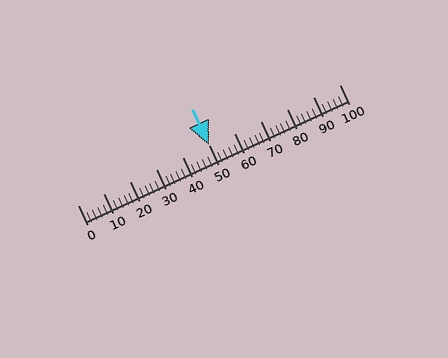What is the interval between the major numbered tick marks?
The major tick marks are spaced 10 units apart.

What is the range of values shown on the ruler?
The ruler shows values from 0 to 100.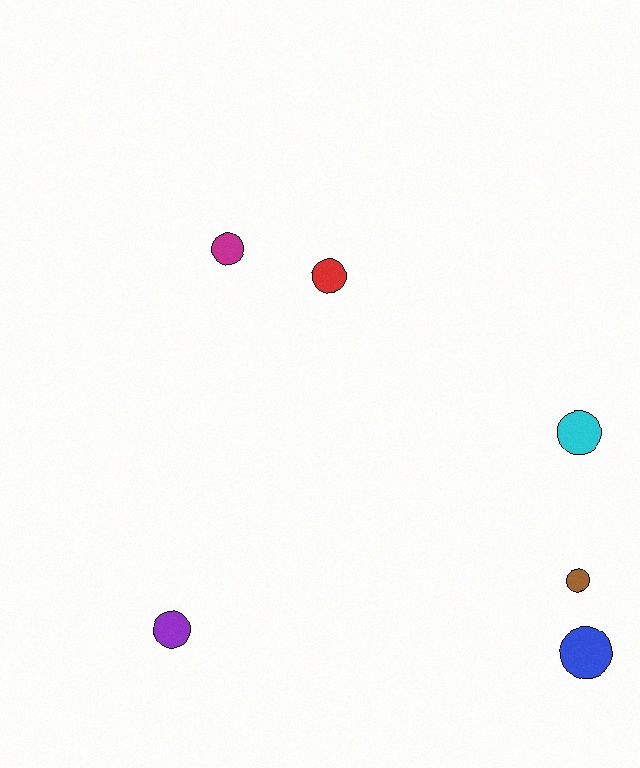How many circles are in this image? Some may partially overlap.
There are 6 circles.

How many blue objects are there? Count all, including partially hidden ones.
There is 1 blue object.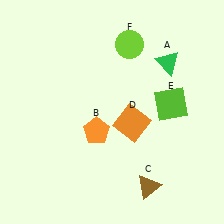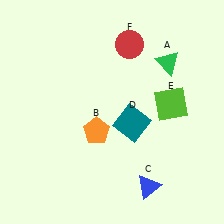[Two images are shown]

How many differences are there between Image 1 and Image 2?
There are 3 differences between the two images.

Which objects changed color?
C changed from brown to blue. D changed from orange to teal. F changed from lime to red.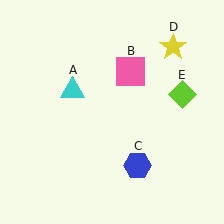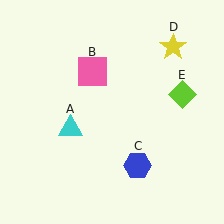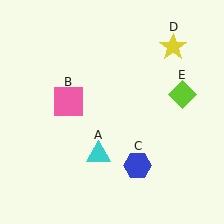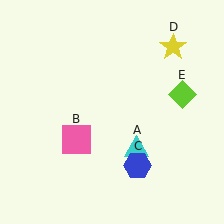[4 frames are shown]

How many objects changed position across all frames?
2 objects changed position: cyan triangle (object A), pink square (object B).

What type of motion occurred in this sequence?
The cyan triangle (object A), pink square (object B) rotated counterclockwise around the center of the scene.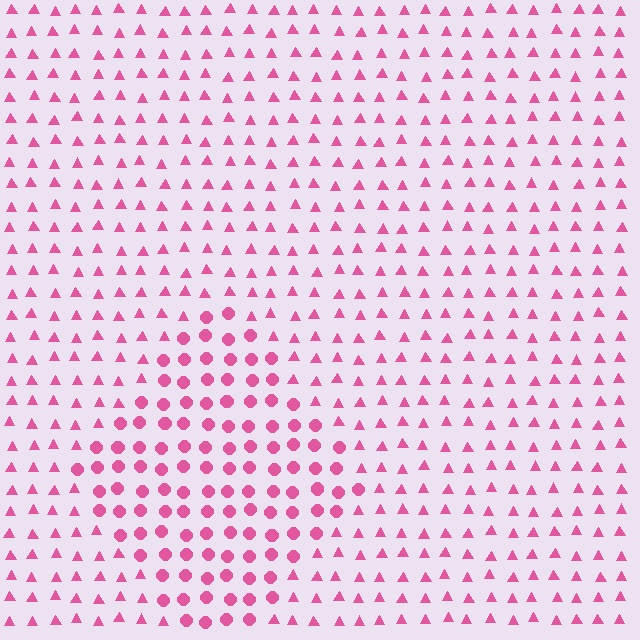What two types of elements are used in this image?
The image uses circles inside the diamond region and triangles outside it.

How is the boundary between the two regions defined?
The boundary is defined by a change in element shape: circles inside vs. triangles outside. All elements share the same color and spacing.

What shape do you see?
I see a diamond.